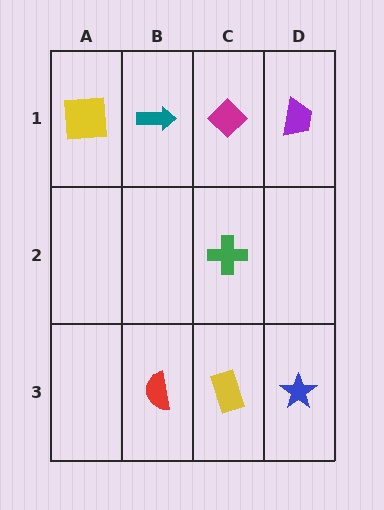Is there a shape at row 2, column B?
No, that cell is empty.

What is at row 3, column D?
A blue star.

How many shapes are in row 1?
4 shapes.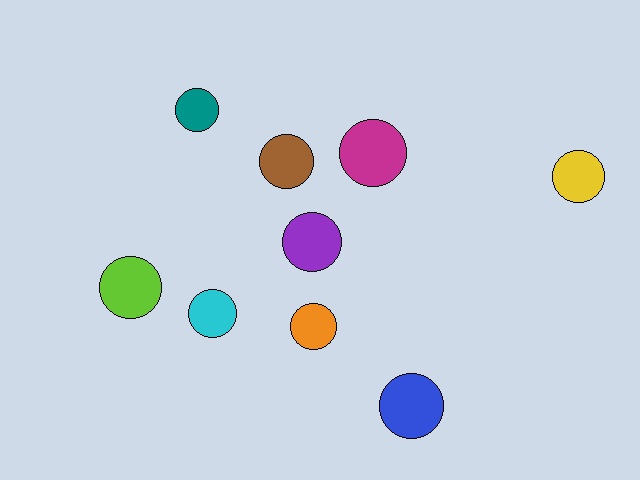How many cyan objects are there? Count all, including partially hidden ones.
There is 1 cyan object.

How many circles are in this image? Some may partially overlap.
There are 9 circles.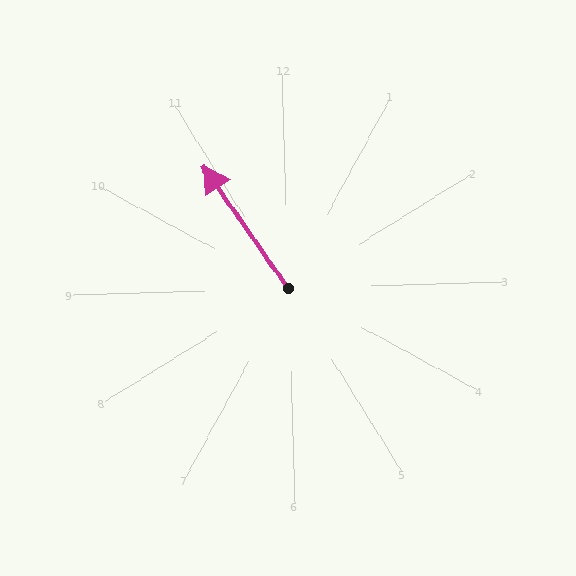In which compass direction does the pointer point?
Northwest.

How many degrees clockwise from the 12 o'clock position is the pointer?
Approximately 327 degrees.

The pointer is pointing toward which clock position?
Roughly 11 o'clock.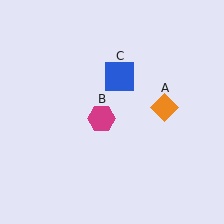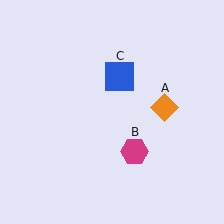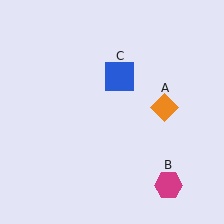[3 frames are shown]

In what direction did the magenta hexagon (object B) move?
The magenta hexagon (object B) moved down and to the right.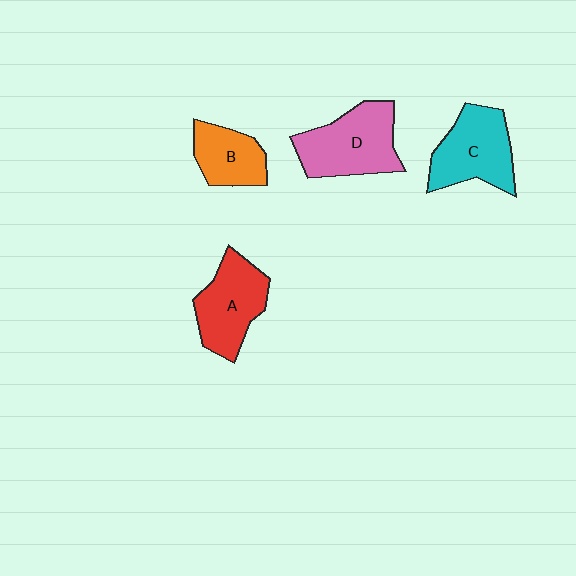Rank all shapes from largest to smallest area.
From largest to smallest: D (pink), C (cyan), A (red), B (orange).